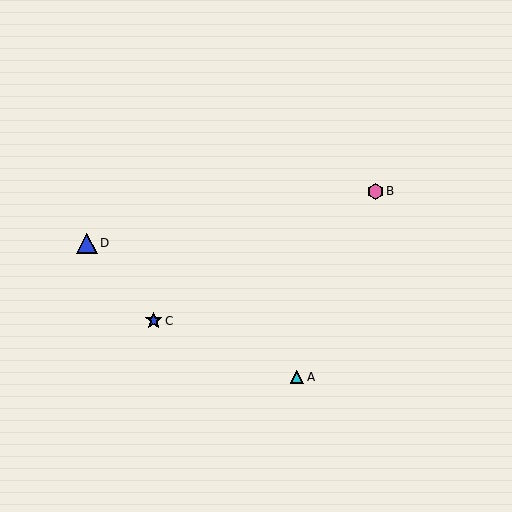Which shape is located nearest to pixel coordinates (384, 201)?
The pink hexagon (labeled B) at (375, 191) is nearest to that location.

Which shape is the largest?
The blue triangle (labeled D) is the largest.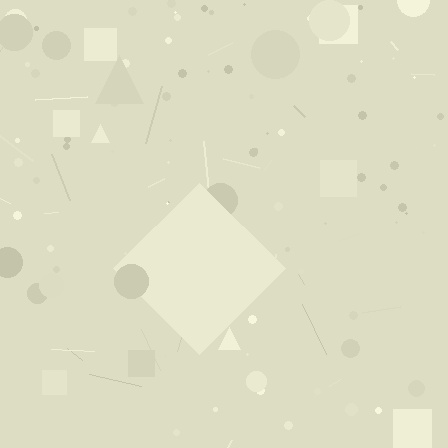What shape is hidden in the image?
A diamond is hidden in the image.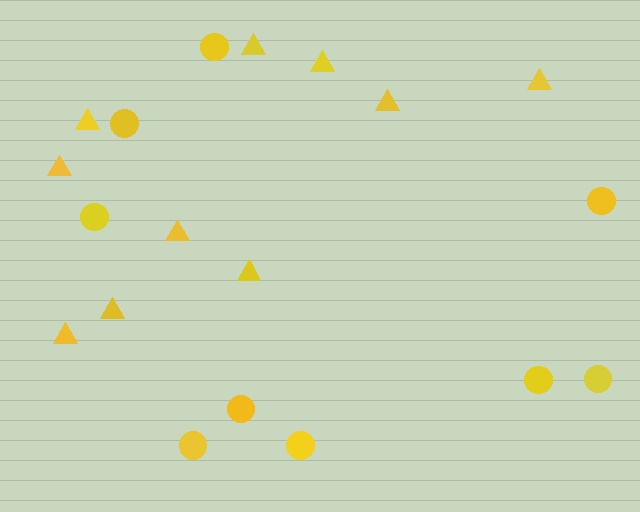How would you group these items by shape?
There are 2 groups: one group of circles (9) and one group of triangles (10).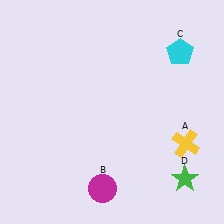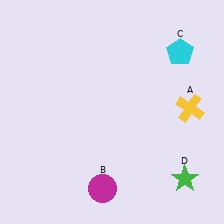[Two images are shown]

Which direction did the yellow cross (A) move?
The yellow cross (A) moved up.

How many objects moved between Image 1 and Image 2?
1 object moved between the two images.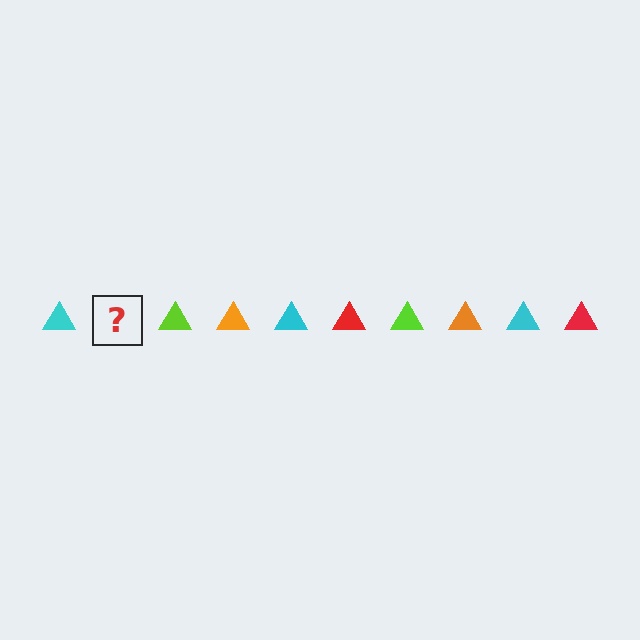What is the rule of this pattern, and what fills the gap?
The rule is that the pattern cycles through cyan, red, lime, orange triangles. The gap should be filled with a red triangle.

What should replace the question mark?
The question mark should be replaced with a red triangle.